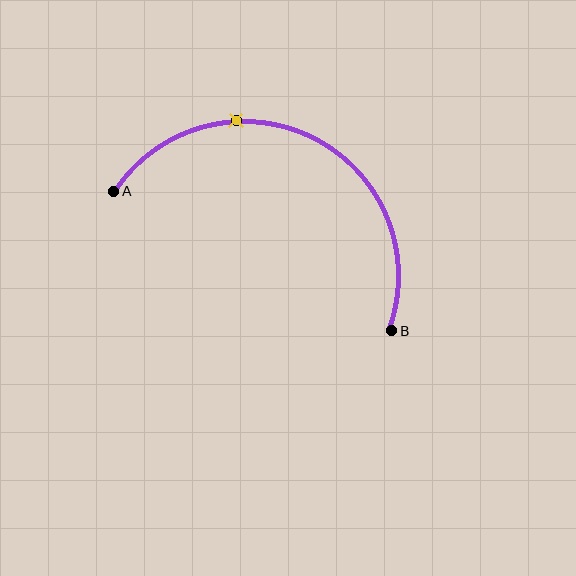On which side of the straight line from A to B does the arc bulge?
The arc bulges above the straight line connecting A and B.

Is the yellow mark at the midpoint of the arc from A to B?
No. The yellow mark lies on the arc but is closer to endpoint A. The arc midpoint would be at the point on the curve equidistant along the arc from both A and B.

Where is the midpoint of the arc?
The arc midpoint is the point on the curve farthest from the straight line joining A and B. It sits above that line.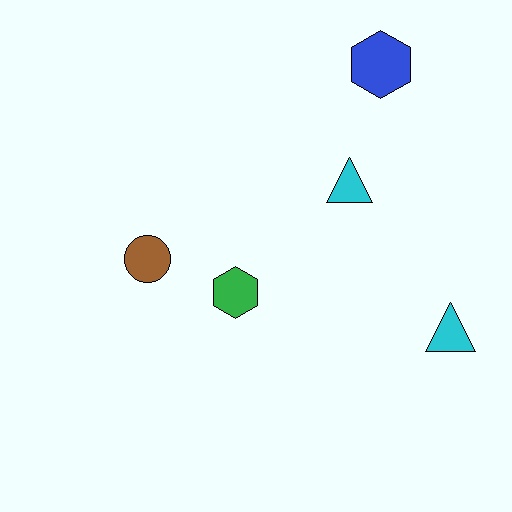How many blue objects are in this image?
There is 1 blue object.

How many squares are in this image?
There are no squares.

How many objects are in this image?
There are 5 objects.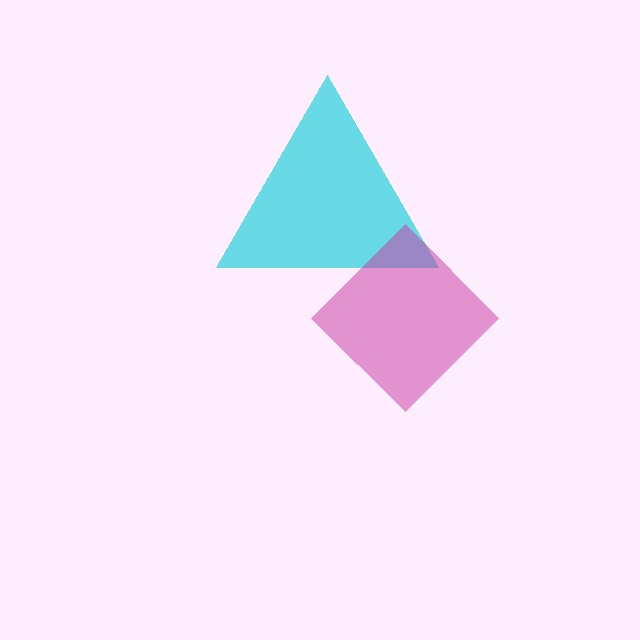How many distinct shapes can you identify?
There are 2 distinct shapes: a cyan triangle, a magenta diamond.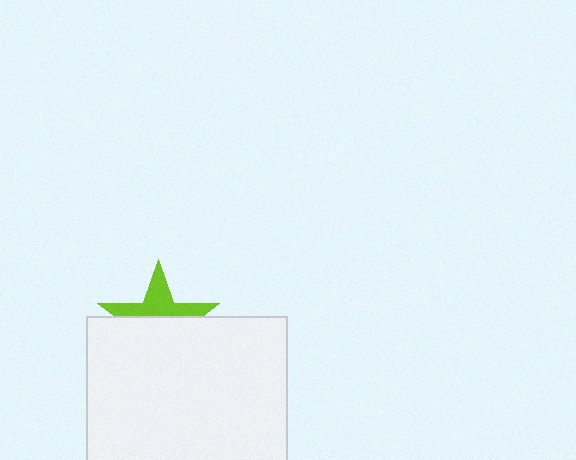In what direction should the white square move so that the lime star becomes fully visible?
The white square should move down. That is the shortest direction to clear the overlap and leave the lime star fully visible.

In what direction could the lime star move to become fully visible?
The lime star could move up. That would shift it out from behind the white square entirely.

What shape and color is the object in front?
The object in front is a white square.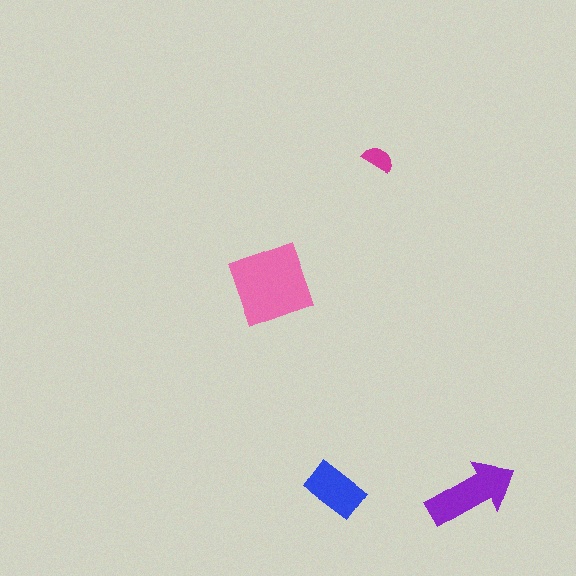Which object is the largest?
The pink diamond.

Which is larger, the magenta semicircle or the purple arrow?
The purple arrow.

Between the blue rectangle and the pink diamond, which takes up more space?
The pink diamond.